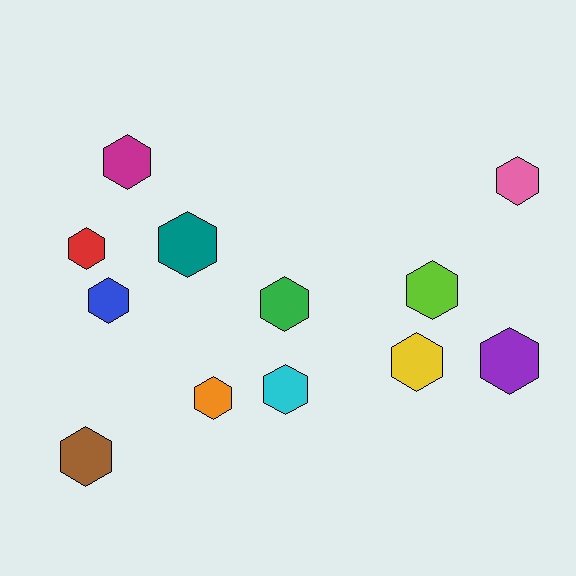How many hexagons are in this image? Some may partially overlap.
There are 12 hexagons.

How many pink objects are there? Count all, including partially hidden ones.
There is 1 pink object.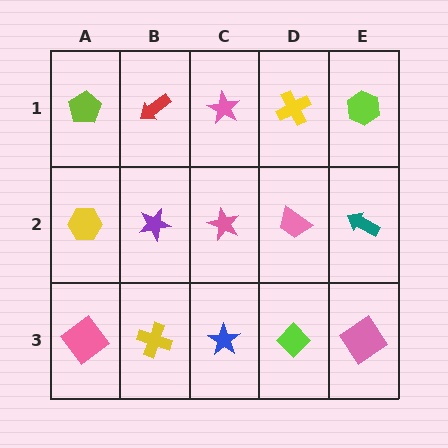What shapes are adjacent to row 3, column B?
A purple star (row 2, column B), a pink diamond (row 3, column A), a blue star (row 3, column C).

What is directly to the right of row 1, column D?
A lime hexagon.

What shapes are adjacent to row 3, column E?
A teal arrow (row 2, column E), a lime diamond (row 3, column D).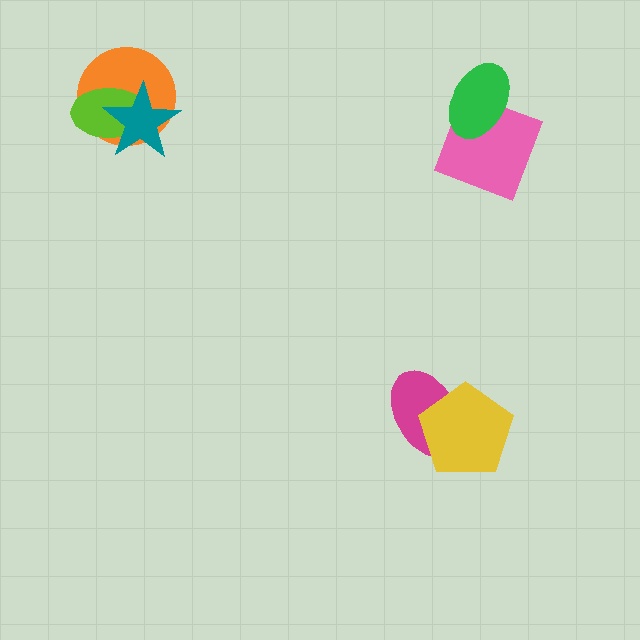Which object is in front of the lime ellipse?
The teal star is in front of the lime ellipse.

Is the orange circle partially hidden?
Yes, it is partially covered by another shape.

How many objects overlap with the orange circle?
2 objects overlap with the orange circle.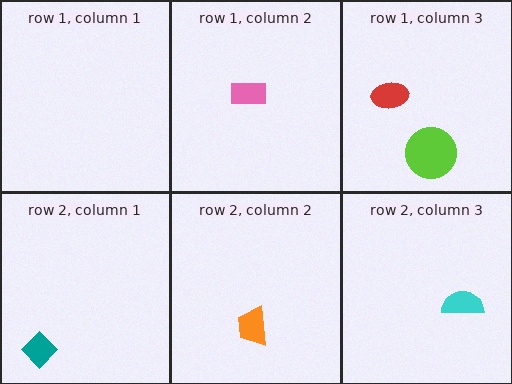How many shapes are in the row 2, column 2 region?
1.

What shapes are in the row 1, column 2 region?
The pink rectangle.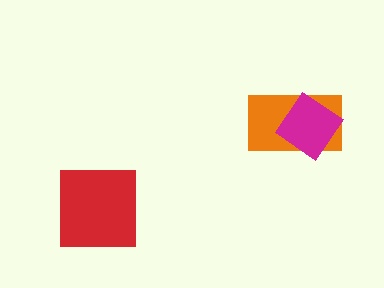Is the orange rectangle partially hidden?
Yes, it is partially covered by another shape.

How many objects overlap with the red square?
0 objects overlap with the red square.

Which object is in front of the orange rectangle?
The magenta diamond is in front of the orange rectangle.